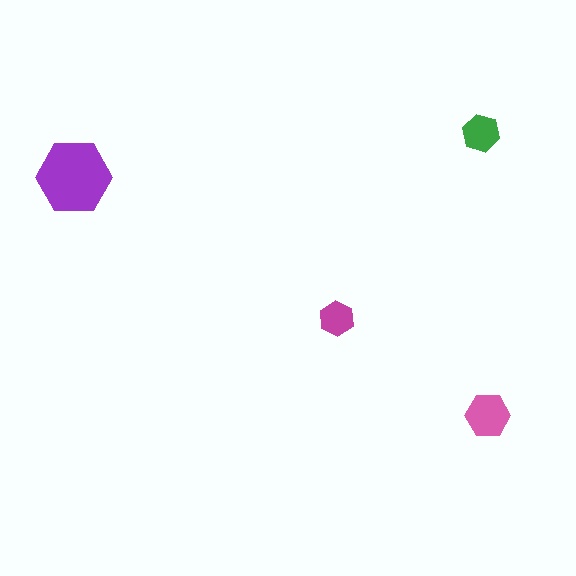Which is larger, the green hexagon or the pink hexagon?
The pink one.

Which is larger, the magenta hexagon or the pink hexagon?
The pink one.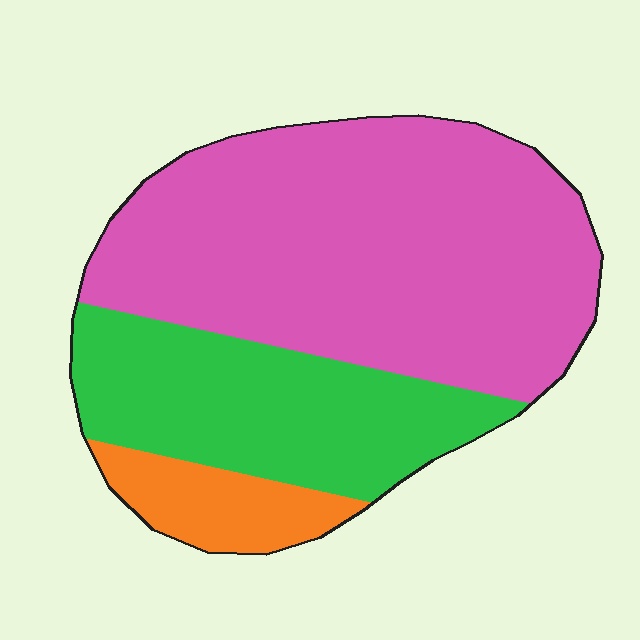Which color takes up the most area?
Pink, at roughly 60%.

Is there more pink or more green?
Pink.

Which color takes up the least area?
Orange, at roughly 10%.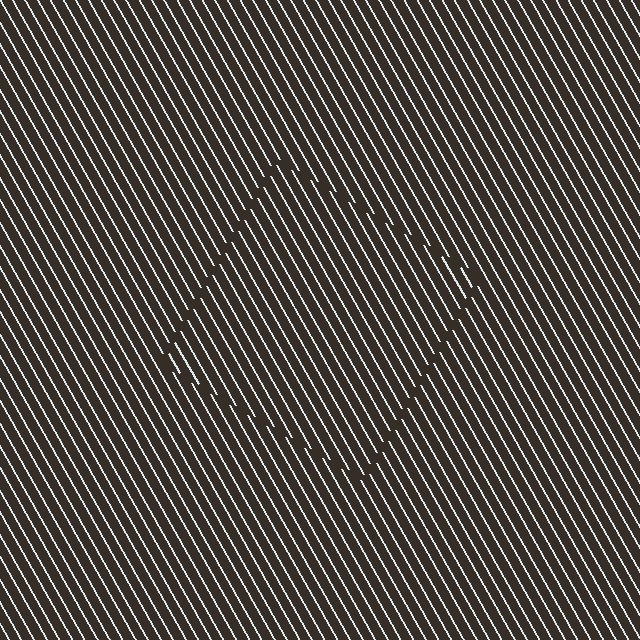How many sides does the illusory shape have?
4 sides — the line-ends trace a square.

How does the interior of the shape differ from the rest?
The interior of the shape contains the same grating, shifted by half a period — the contour is defined by the phase discontinuity where line-ends from the inner and outer gratings abut.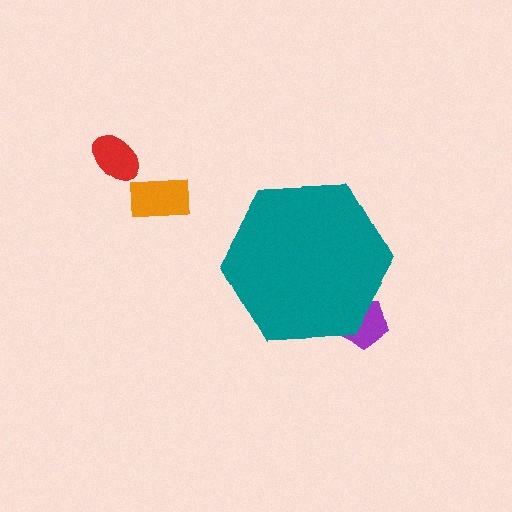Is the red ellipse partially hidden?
No, the red ellipse is fully visible.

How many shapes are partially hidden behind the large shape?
1 shape is partially hidden.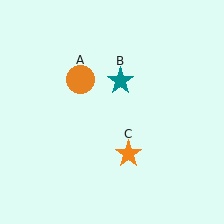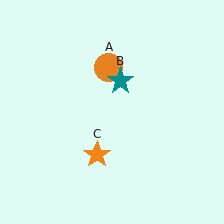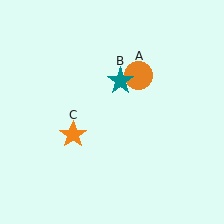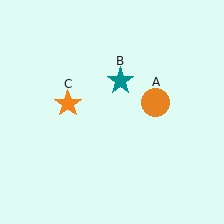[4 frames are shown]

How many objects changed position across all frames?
2 objects changed position: orange circle (object A), orange star (object C).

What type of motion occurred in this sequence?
The orange circle (object A), orange star (object C) rotated clockwise around the center of the scene.